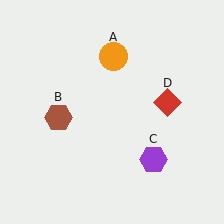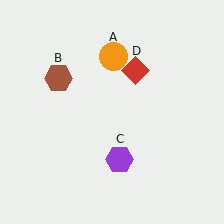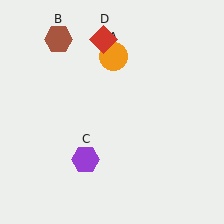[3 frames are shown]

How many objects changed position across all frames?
3 objects changed position: brown hexagon (object B), purple hexagon (object C), red diamond (object D).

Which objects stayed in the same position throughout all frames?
Orange circle (object A) remained stationary.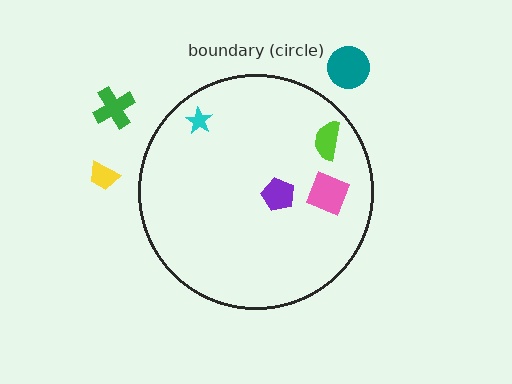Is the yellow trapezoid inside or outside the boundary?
Outside.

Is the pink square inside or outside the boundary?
Inside.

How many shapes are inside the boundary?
4 inside, 3 outside.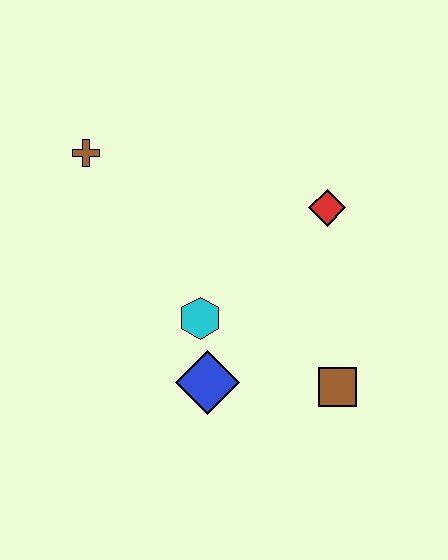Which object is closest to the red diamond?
The cyan hexagon is closest to the red diamond.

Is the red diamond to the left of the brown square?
Yes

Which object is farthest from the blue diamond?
The brown cross is farthest from the blue diamond.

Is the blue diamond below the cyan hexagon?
Yes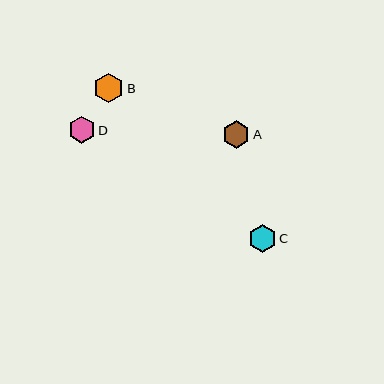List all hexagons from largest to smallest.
From largest to smallest: B, C, A, D.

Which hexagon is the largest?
Hexagon B is the largest with a size of approximately 30 pixels.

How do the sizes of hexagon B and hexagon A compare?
Hexagon B and hexagon A are approximately the same size.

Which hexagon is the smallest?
Hexagon D is the smallest with a size of approximately 27 pixels.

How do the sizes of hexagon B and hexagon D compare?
Hexagon B and hexagon D are approximately the same size.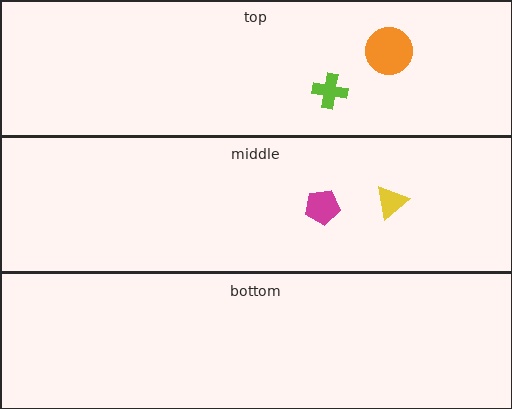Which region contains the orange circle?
The top region.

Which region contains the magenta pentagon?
The middle region.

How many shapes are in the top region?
2.